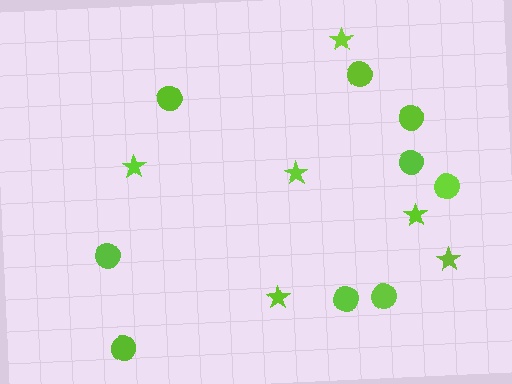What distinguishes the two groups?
There are 2 groups: one group of stars (6) and one group of circles (9).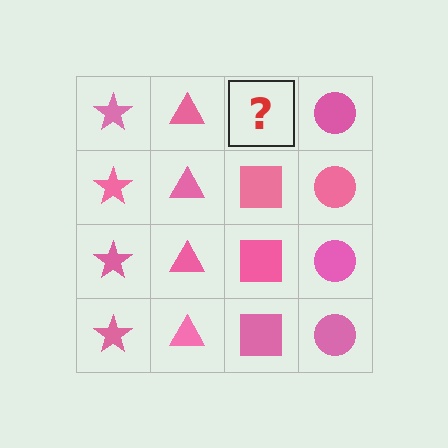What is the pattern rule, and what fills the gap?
The rule is that each column has a consistent shape. The gap should be filled with a pink square.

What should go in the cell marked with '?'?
The missing cell should contain a pink square.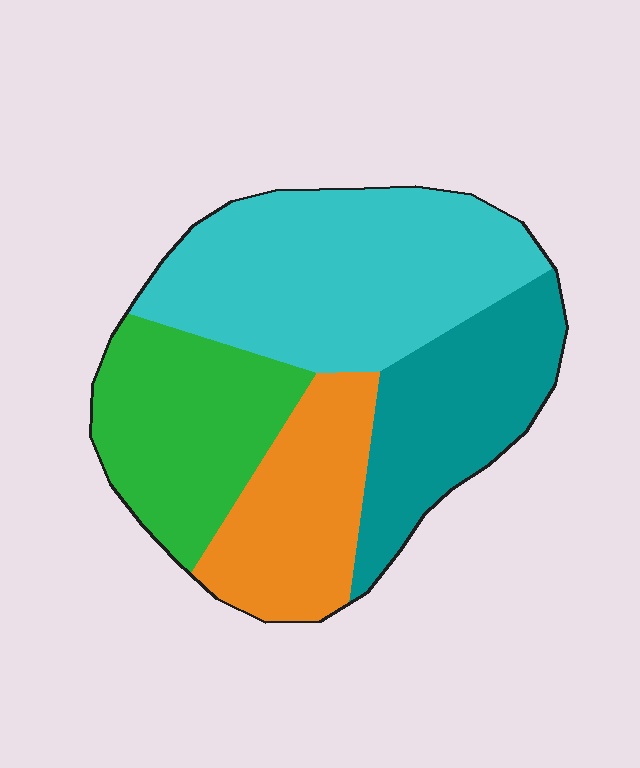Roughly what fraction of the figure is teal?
Teal covers 22% of the figure.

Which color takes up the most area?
Cyan, at roughly 35%.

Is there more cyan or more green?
Cyan.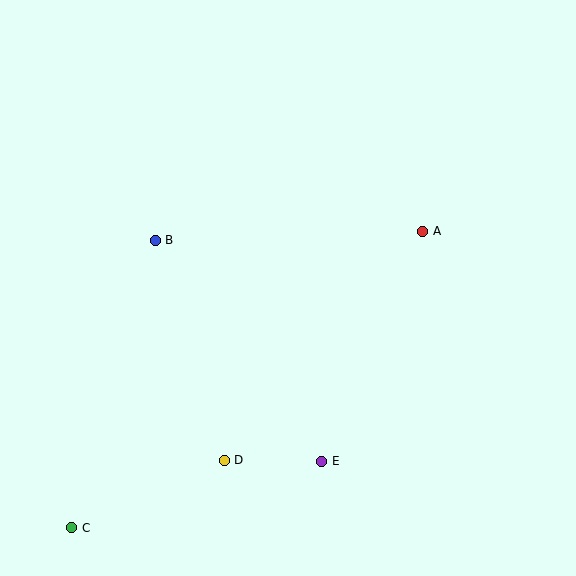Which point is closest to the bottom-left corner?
Point C is closest to the bottom-left corner.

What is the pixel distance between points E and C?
The distance between E and C is 259 pixels.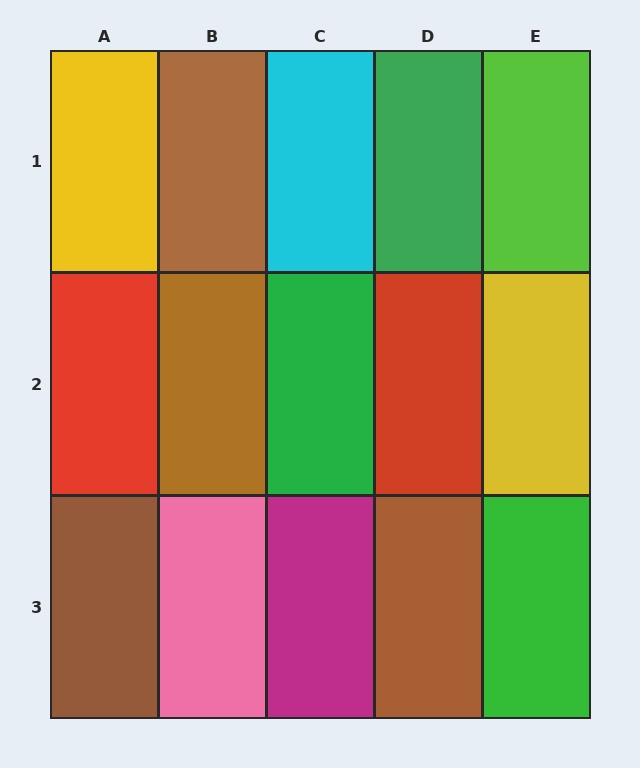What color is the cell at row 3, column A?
Brown.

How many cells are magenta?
1 cell is magenta.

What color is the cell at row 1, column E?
Lime.